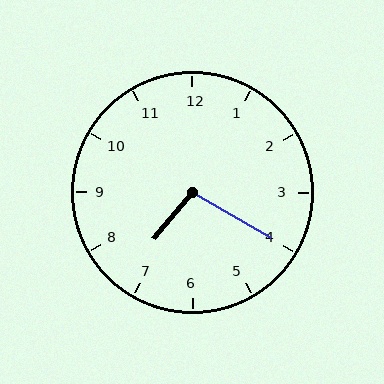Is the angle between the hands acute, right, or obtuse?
It is obtuse.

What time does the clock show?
7:20.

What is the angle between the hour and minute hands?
Approximately 100 degrees.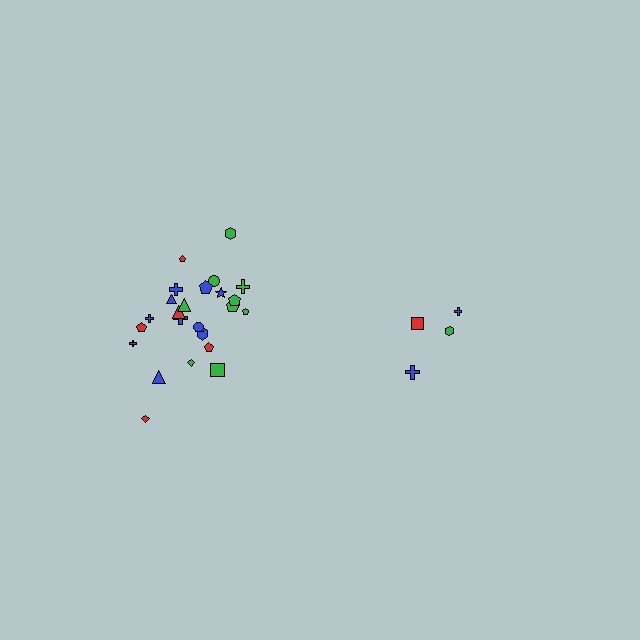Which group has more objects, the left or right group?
The left group.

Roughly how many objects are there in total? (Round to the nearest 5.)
Roughly 30 objects in total.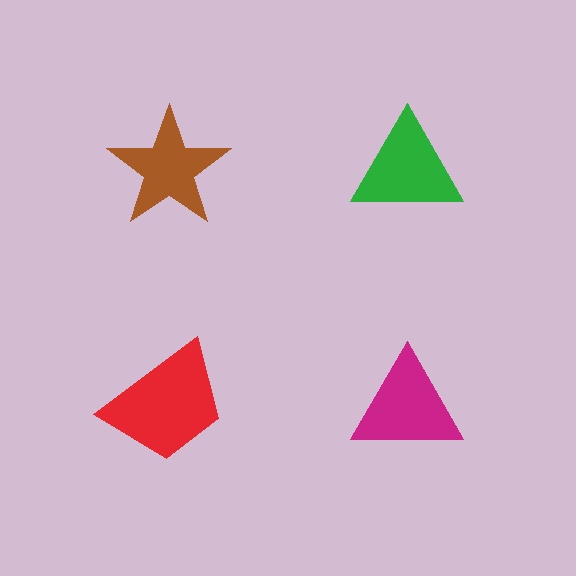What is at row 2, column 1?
A red trapezoid.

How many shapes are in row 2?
2 shapes.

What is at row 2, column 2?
A magenta triangle.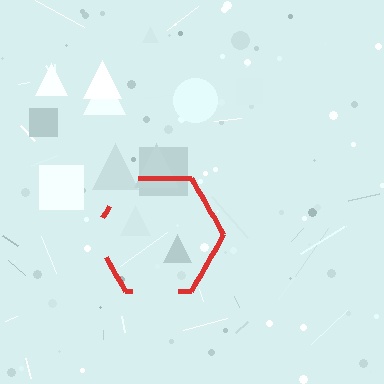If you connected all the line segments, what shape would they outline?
They would outline a hexagon.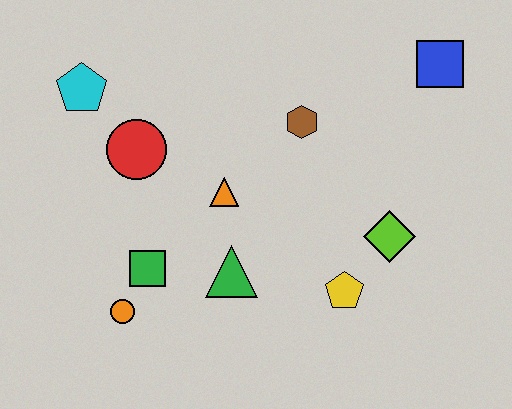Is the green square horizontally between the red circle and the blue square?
Yes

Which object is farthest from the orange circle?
The blue square is farthest from the orange circle.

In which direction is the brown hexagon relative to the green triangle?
The brown hexagon is above the green triangle.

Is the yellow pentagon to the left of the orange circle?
No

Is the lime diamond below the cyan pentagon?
Yes